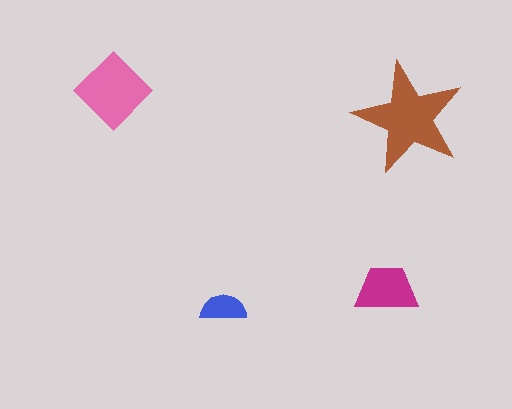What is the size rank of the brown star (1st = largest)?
1st.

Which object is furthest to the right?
The brown star is rightmost.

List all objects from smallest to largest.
The blue semicircle, the magenta trapezoid, the pink diamond, the brown star.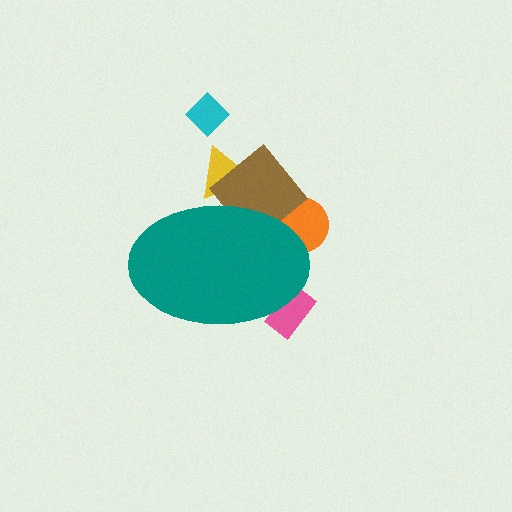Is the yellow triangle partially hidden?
Yes, the yellow triangle is partially hidden behind the teal ellipse.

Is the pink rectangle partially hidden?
Yes, the pink rectangle is partially hidden behind the teal ellipse.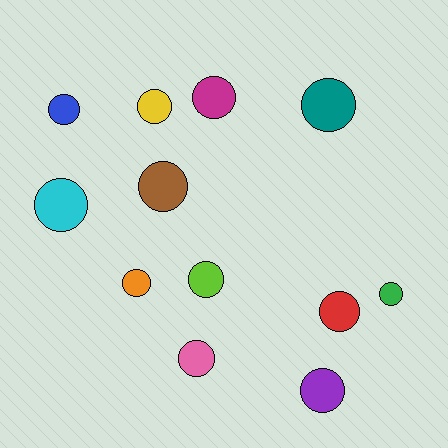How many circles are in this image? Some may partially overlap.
There are 12 circles.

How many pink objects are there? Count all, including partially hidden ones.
There is 1 pink object.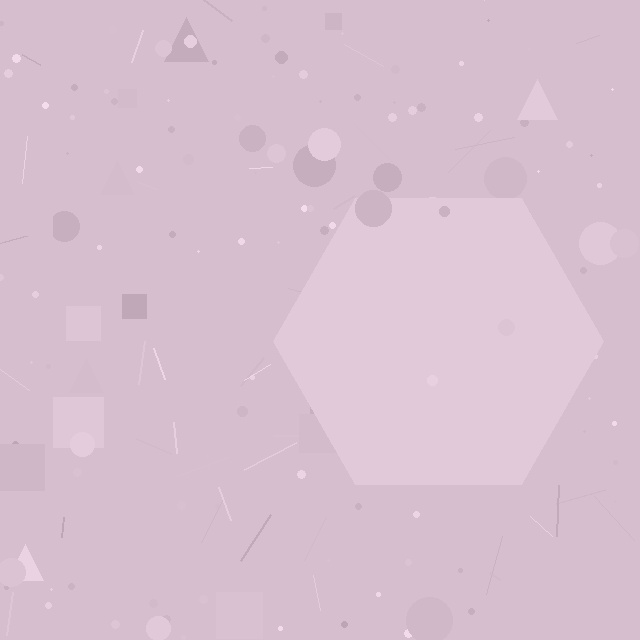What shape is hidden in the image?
A hexagon is hidden in the image.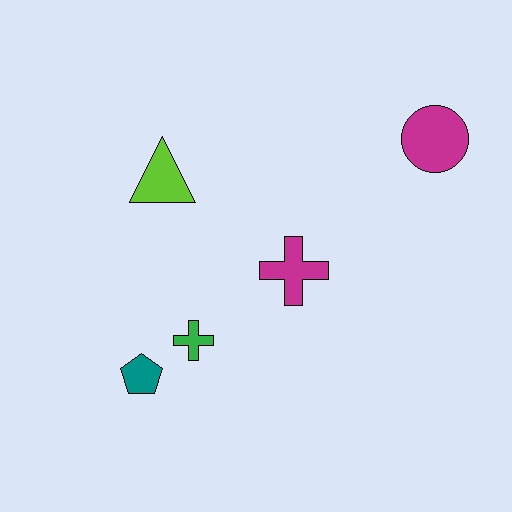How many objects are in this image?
There are 5 objects.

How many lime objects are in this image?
There is 1 lime object.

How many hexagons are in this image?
There are no hexagons.